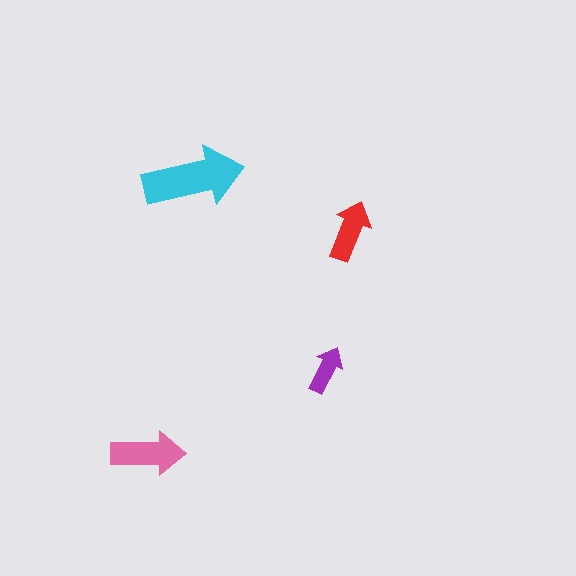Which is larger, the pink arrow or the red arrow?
The pink one.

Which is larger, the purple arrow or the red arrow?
The red one.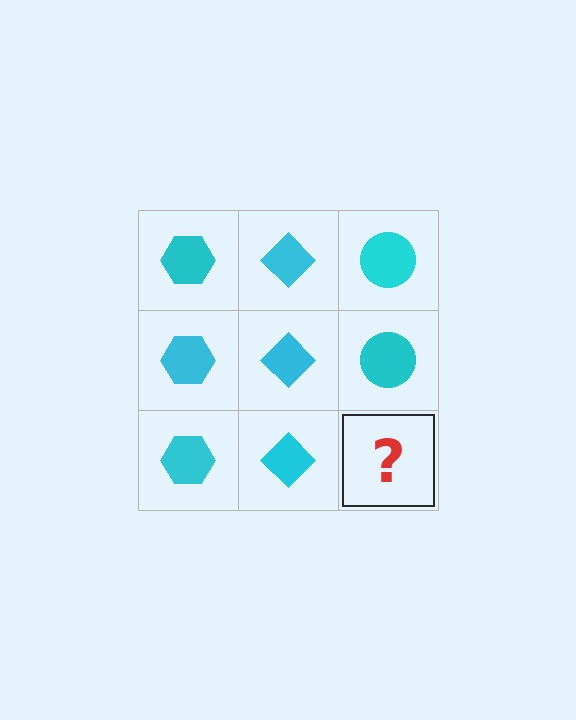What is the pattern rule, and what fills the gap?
The rule is that each column has a consistent shape. The gap should be filled with a cyan circle.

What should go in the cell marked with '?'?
The missing cell should contain a cyan circle.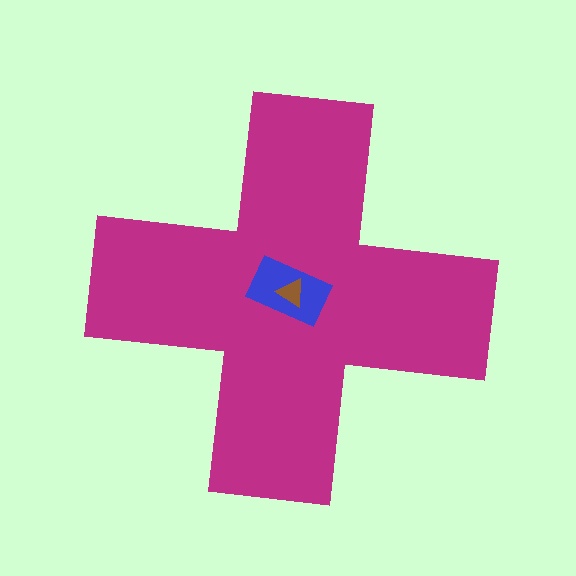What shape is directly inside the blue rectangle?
The brown triangle.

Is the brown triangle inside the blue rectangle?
Yes.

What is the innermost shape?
The brown triangle.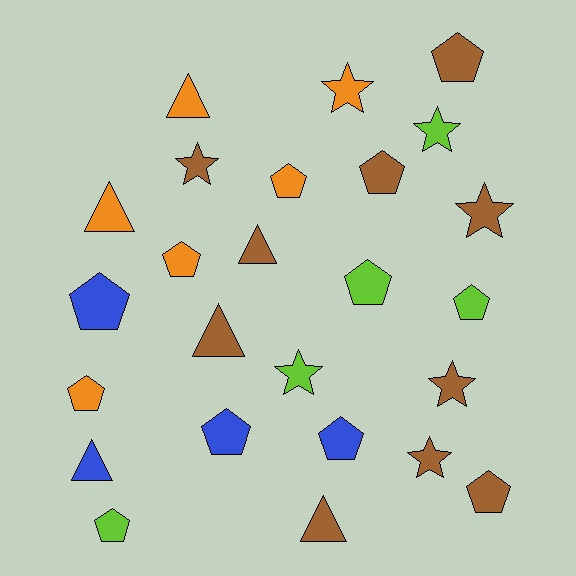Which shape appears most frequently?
Pentagon, with 12 objects.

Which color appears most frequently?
Brown, with 10 objects.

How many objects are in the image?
There are 25 objects.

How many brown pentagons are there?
There are 3 brown pentagons.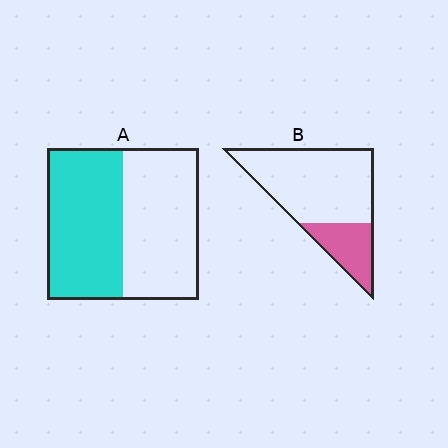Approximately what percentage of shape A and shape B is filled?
A is approximately 50% and B is approximately 25%.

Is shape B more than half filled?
No.